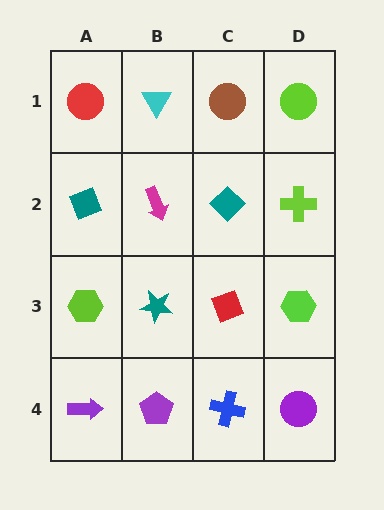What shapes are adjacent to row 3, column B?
A magenta arrow (row 2, column B), a purple pentagon (row 4, column B), a lime hexagon (row 3, column A), a red diamond (row 3, column C).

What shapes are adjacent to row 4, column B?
A teal star (row 3, column B), a purple arrow (row 4, column A), a blue cross (row 4, column C).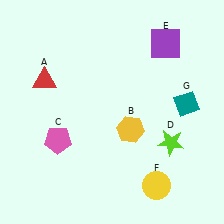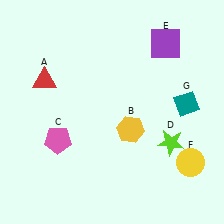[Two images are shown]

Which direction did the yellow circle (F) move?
The yellow circle (F) moved right.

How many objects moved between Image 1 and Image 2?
1 object moved between the two images.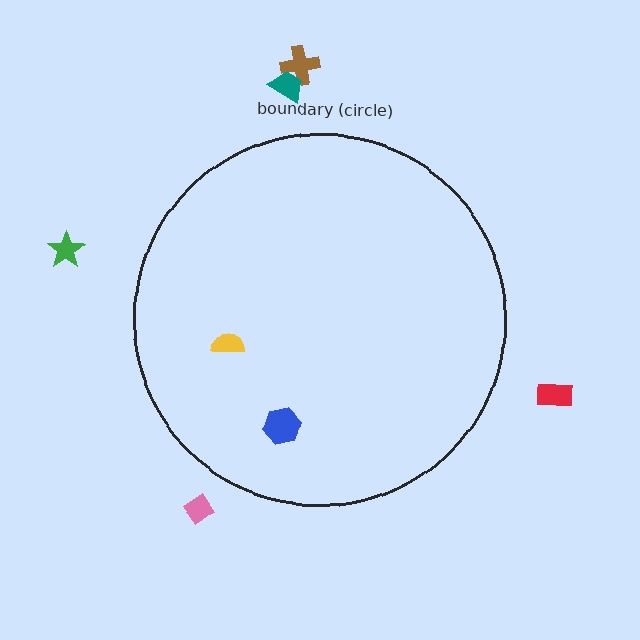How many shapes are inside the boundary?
2 inside, 5 outside.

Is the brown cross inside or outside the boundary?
Outside.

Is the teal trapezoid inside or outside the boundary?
Outside.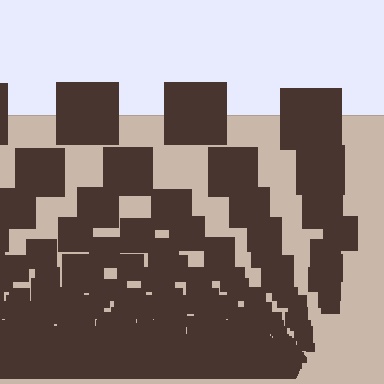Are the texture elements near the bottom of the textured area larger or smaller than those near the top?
Smaller. The gradient is inverted — elements near the bottom are smaller and denser.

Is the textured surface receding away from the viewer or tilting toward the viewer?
The surface appears to tilt toward the viewer. Texture elements get larger and sparser toward the top.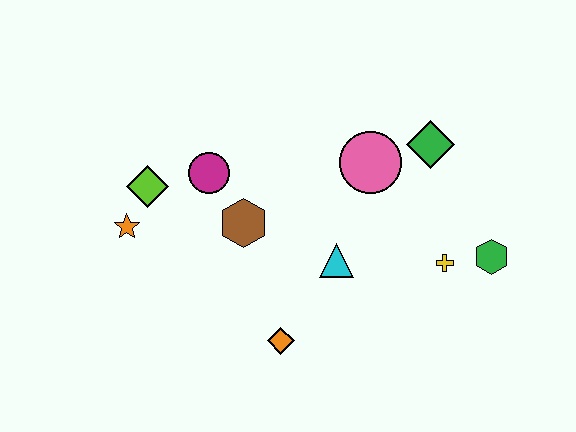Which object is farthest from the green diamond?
The orange star is farthest from the green diamond.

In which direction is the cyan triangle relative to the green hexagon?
The cyan triangle is to the left of the green hexagon.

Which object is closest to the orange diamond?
The cyan triangle is closest to the orange diamond.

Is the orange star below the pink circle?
Yes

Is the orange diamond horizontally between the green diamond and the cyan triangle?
No